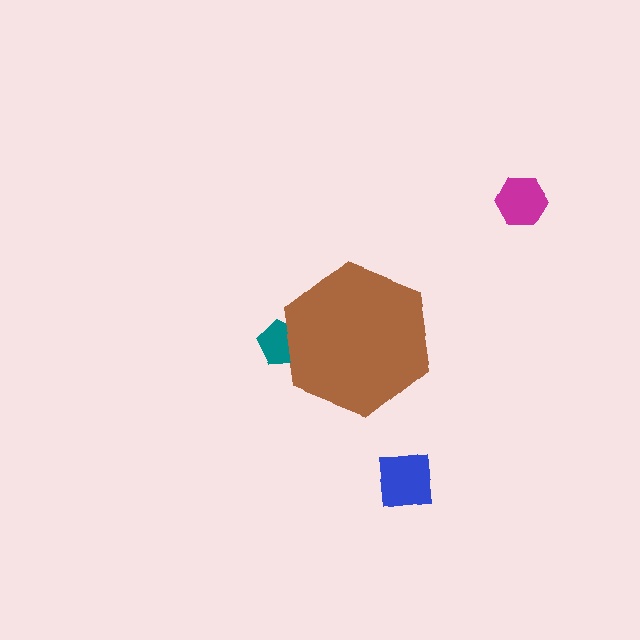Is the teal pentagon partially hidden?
Yes, the teal pentagon is partially hidden behind the brown hexagon.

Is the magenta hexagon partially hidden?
No, the magenta hexagon is fully visible.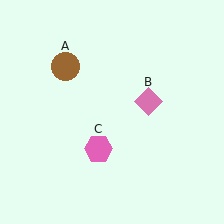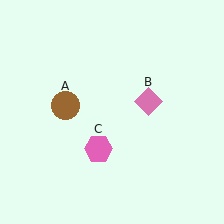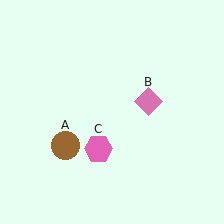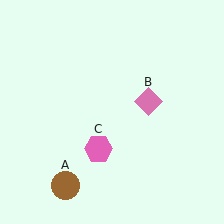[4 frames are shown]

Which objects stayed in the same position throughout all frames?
Pink diamond (object B) and pink hexagon (object C) remained stationary.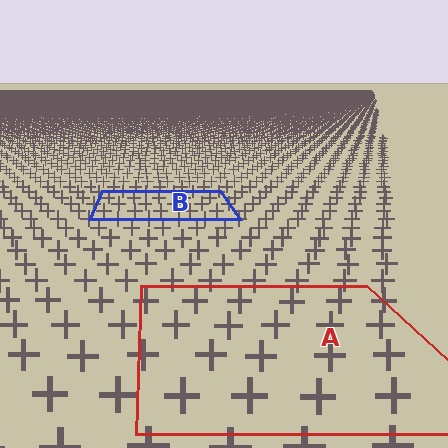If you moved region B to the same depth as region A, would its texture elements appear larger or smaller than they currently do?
They would appear larger. At a closer depth, the same texture elements are projected at a bigger on-screen size.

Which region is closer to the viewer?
Region A is closer. The texture elements there are larger and more spread out.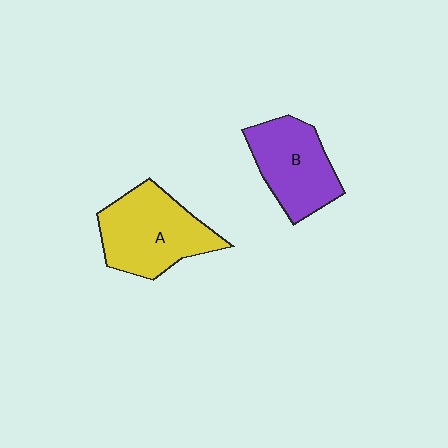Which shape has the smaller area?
Shape B (purple).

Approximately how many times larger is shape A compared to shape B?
Approximately 1.2 times.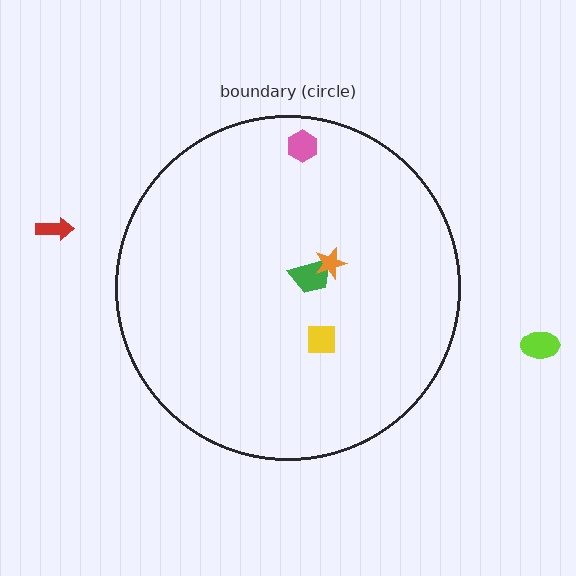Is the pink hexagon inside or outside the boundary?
Inside.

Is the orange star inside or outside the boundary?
Inside.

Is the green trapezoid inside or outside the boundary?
Inside.